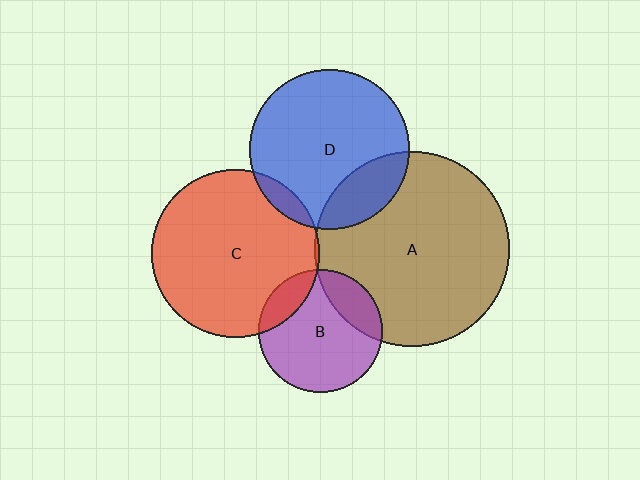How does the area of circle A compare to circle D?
Approximately 1.5 times.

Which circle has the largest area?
Circle A (brown).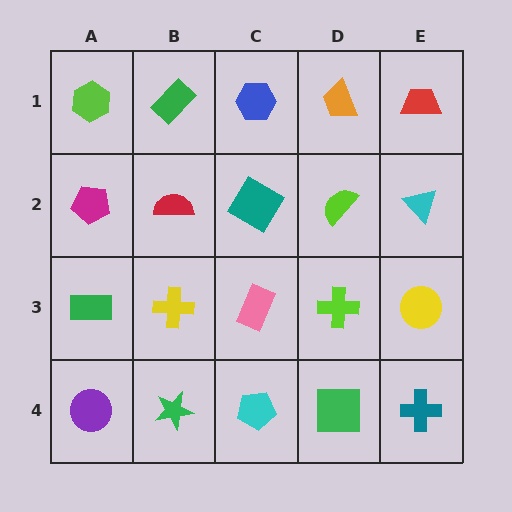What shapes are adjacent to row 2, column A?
A lime hexagon (row 1, column A), a green rectangle (row 3, column A), a red semicircle (row 2, column B).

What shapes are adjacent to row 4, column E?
A yellow circle (row 3, column E), a green square (row 4, column D).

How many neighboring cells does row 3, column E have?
3.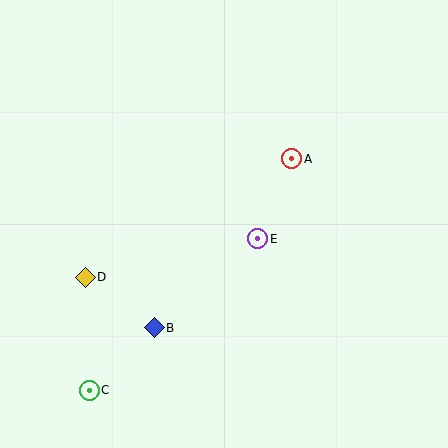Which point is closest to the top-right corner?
Point A is closest to the top-right corner.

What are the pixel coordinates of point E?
Point E is at (258, 239).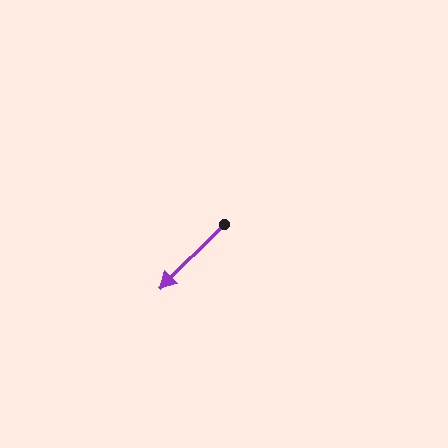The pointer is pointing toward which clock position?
Roughly 8 o'clock.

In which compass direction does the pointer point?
Southwest.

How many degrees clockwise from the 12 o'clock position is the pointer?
Approximately 225 degrees.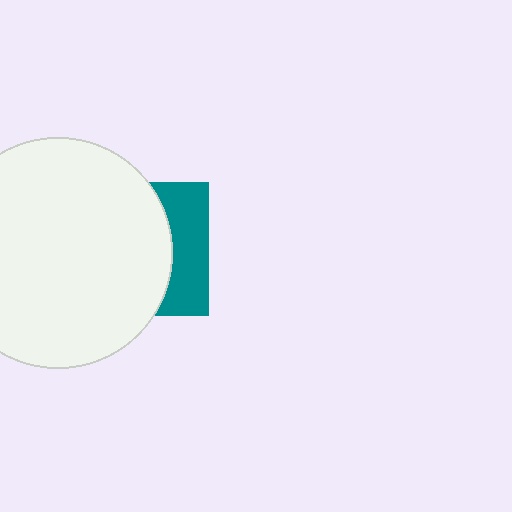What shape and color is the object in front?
The object in front is a white circle.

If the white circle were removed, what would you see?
You would see the complete teal square.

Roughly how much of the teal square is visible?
A small part of it is visible (roughly 32%).